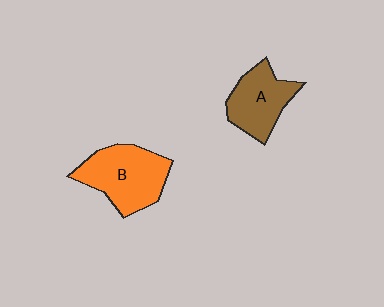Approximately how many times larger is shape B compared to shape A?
Approximately 1.3 times.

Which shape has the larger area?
Shape B (orange).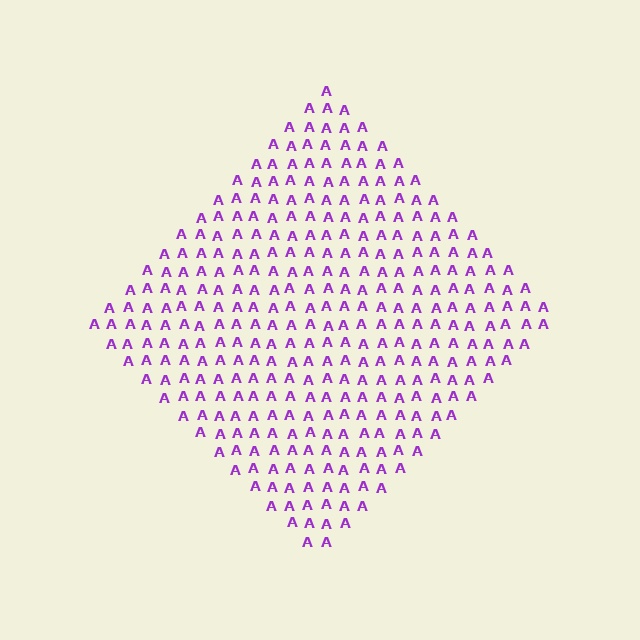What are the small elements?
The small elements are letter A's.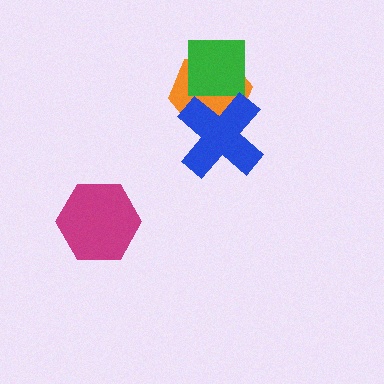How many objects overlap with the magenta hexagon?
0 objects overlap with the magenta hexagon.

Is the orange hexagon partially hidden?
Yes, it is partially covered by another shape.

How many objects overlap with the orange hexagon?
2 objects overlap with the orange hexagon.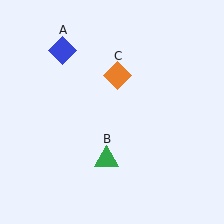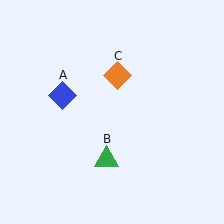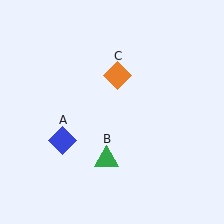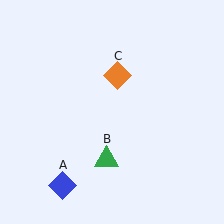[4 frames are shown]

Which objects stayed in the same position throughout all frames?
Green triangle (object B) and orange diamond (object C) remained stationary.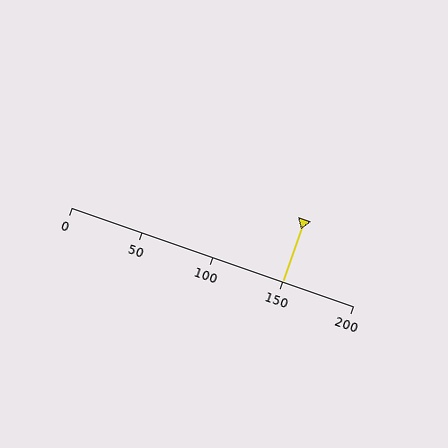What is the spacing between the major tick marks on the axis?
The major ticks are spaced 50 apart.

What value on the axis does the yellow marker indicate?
The marker indicates approximately 150.